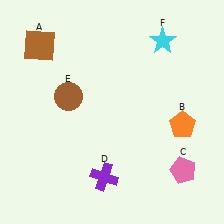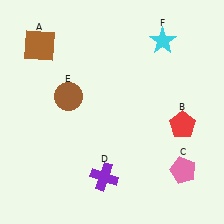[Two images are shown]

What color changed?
The pentagon (B) changed from orange in Image 1 to red in Image 2.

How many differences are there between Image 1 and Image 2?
There is 1 difference between the two images.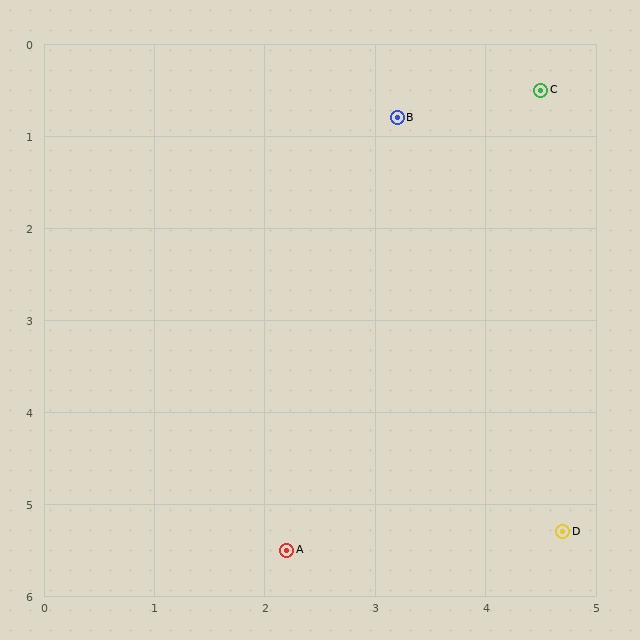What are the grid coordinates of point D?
Point D is at approximately (4.7, 5.3).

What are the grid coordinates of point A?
Point A is at approximately (2.2, 5.5).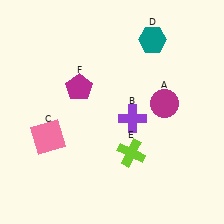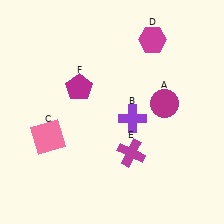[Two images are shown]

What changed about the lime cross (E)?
In Image 1, E is lime. In Image 2, it changed to magenta.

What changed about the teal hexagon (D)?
In Image 1, D is teal. In Image 2, it changed to magenta.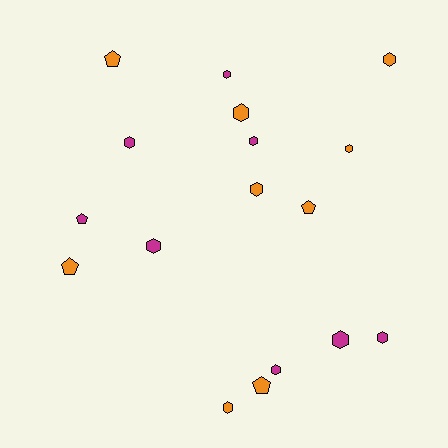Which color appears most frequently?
Orange, with 9 objects.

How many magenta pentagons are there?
There is 1 magenta pentagon.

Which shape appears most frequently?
Hexagon, with 12 objects.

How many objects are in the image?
There are 17 objects.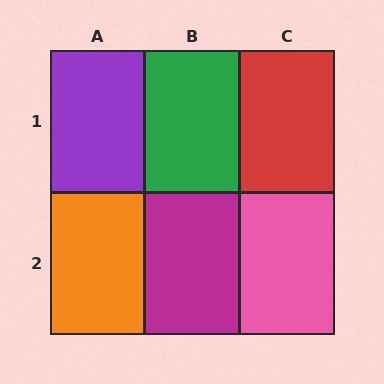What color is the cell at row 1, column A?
Purple.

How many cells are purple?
1 cell is purple.